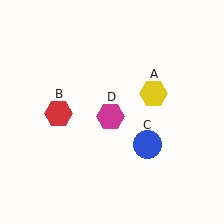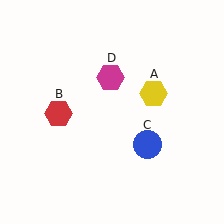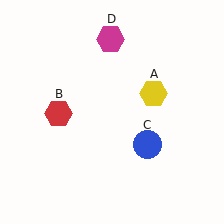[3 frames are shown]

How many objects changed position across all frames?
1 object changed position: magenta hexagon (object D).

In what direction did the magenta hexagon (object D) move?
The magenta hexagon (object D) moved up.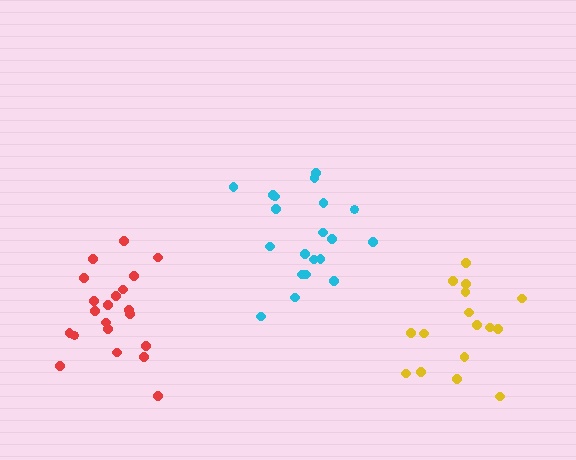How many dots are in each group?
Group 1: 20 dots, Group 2: 16 dots, Group 3: 21 dots (57 total).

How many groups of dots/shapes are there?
There are 3 groups.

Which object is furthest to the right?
The yellow cluster is rightmost.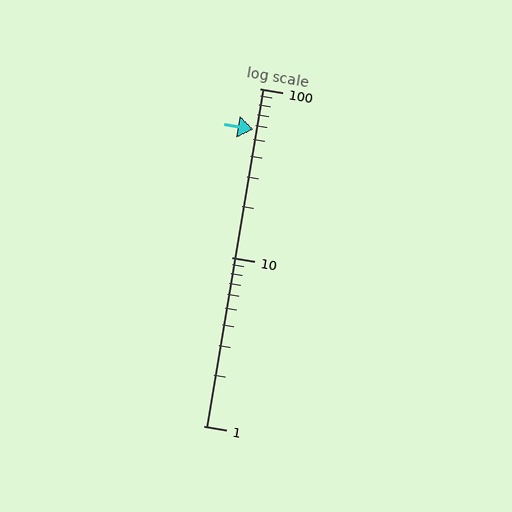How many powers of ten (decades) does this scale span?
The scale spans 2 decades, from 1 to 100.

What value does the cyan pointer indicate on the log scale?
The pointer indicates approximately 57.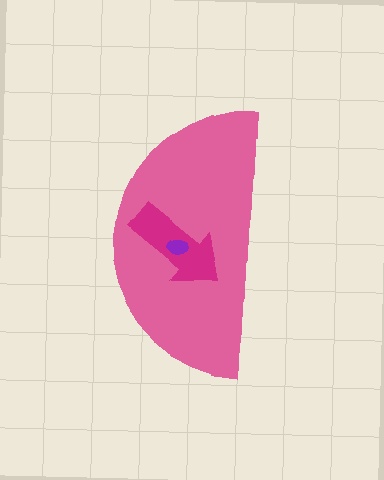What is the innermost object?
The purple ellipse.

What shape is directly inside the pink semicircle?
The magenta arrow.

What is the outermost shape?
The pink semicircle.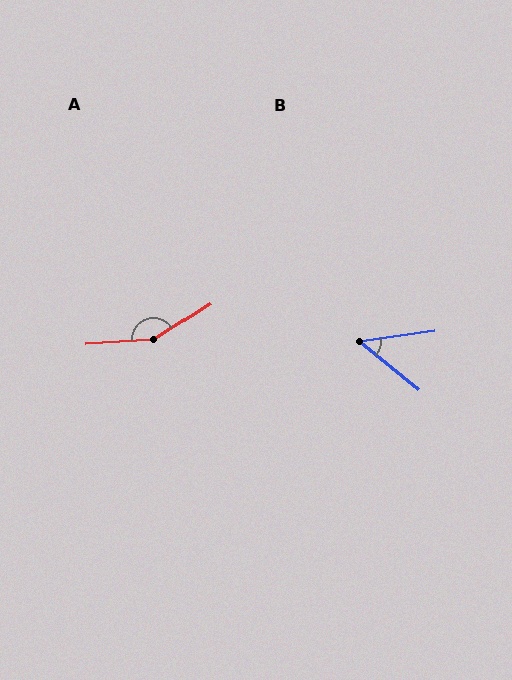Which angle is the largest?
A, at approximately 152 degrees.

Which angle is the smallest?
B, at approximately 47 degrees.